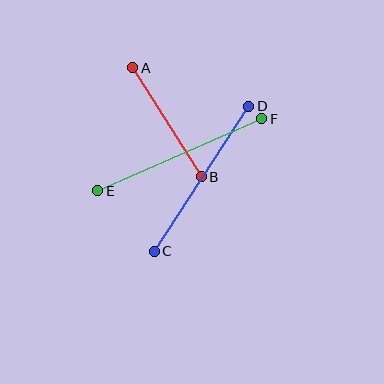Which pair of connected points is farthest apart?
Points E and F are farthest apart.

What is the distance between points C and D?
The distance is approximately 173 pixels.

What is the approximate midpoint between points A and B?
The midpoint is at approximately (167, 122) pixels.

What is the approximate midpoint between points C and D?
The midpoint is at approximately (202, 179) pixels.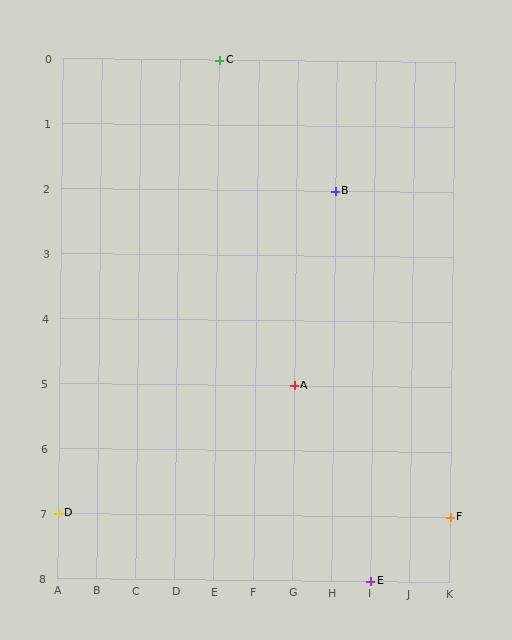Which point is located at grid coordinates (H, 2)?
Point B is at (H, 2).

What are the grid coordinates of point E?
Point E is at grid coordinates (I, 8).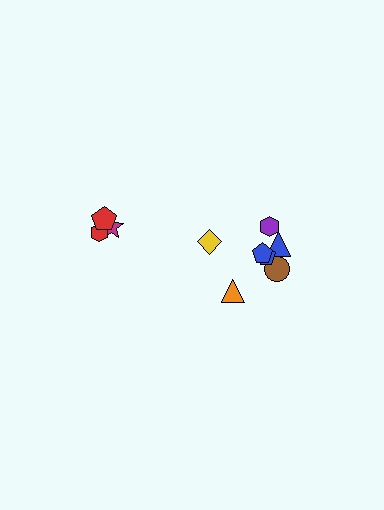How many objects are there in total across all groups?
There are 10 objects.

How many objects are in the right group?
There are 7 objects.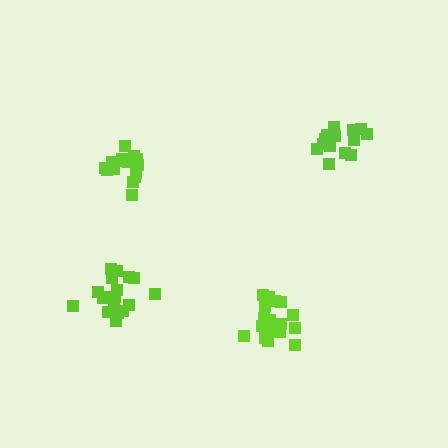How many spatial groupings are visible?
There are 4 spatial groupings.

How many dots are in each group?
Group 1: 19 dots, Group 2: 19 dots, Group 3: 15 dots, Group 4: 15 dots (68 total).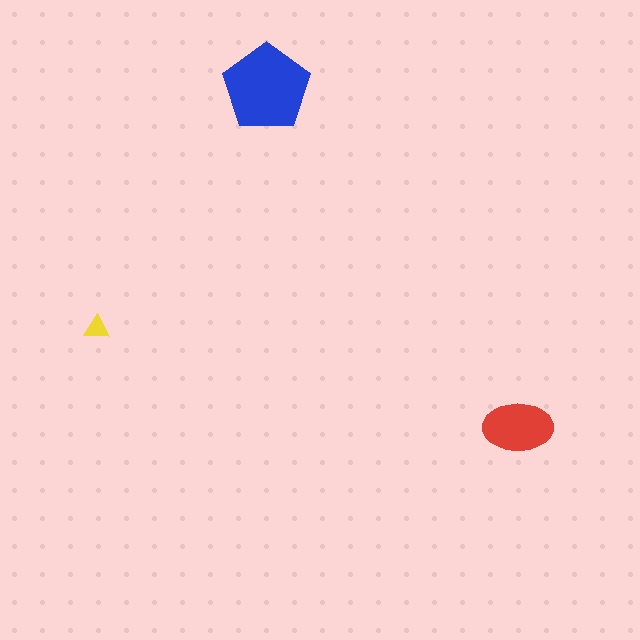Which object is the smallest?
The yellow triangle.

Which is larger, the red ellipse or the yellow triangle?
The red ellipse.